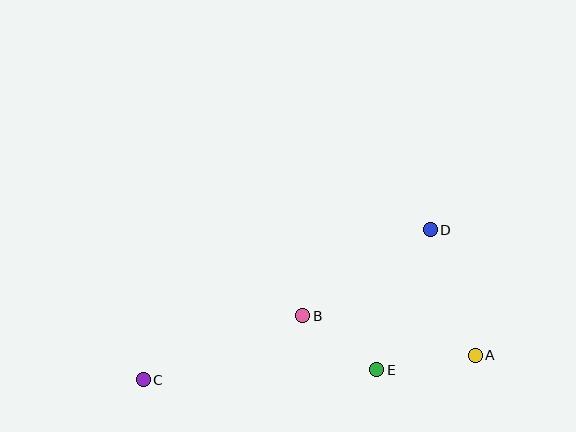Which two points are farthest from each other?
Points A and C are farthest from each other.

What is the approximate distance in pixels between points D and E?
The distance between D and E is approximately 150 pixels.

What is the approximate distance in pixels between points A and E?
The distance between A and E is approximately 100 pixels.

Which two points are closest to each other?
Points B and E are closest to each other.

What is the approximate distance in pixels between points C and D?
The distance between C and D is approximately 324 pixels.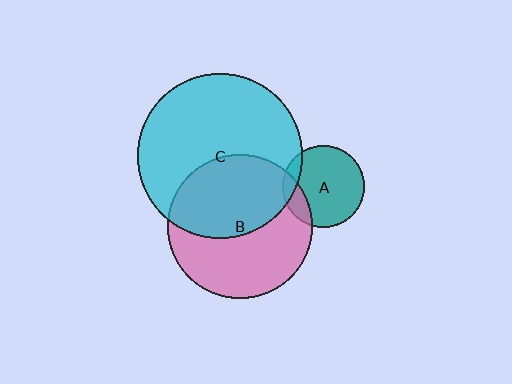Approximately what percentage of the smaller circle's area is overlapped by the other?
Approximately 15%.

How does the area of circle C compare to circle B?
Approximately 1.3 times.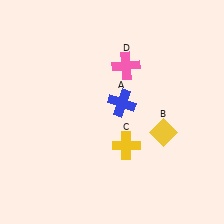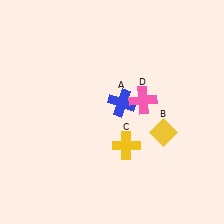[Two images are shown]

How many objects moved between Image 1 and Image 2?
1 object moved between the two images.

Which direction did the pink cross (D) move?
The pink cross (D) moved down.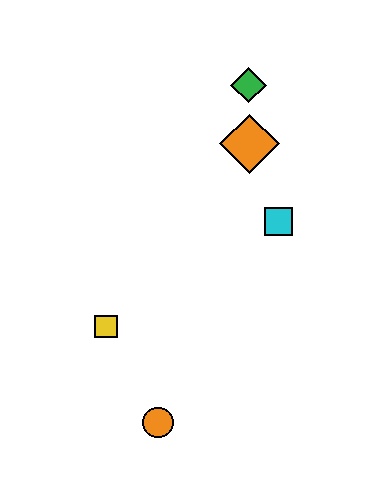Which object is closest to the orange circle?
The yellow square is closest to the orange circle.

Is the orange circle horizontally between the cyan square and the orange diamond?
No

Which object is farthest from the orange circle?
The green diamond is farthest from the orange circle.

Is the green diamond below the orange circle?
No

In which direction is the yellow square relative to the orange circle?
The yellow square is above the orange circle.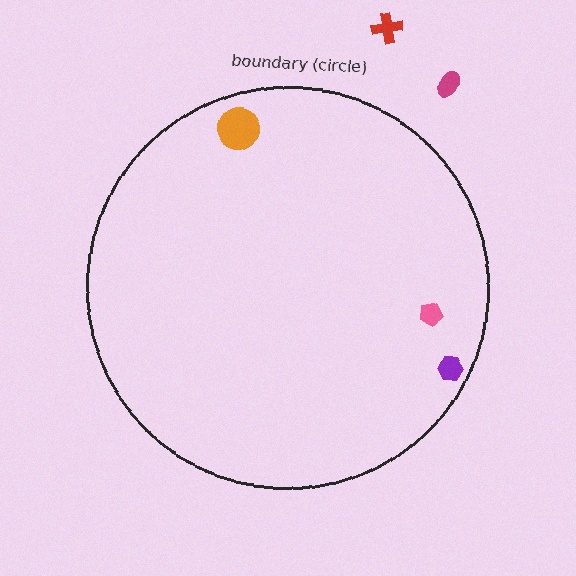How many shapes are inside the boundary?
3 inside, 2 outside.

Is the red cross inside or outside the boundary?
Outside.